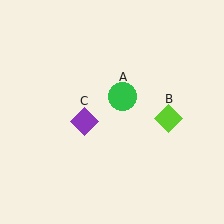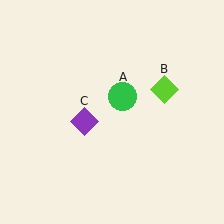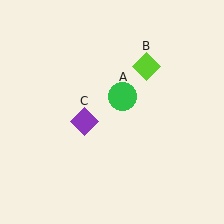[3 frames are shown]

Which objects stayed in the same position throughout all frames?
Green circle (object A) and purple diamond (object C) remained stationary.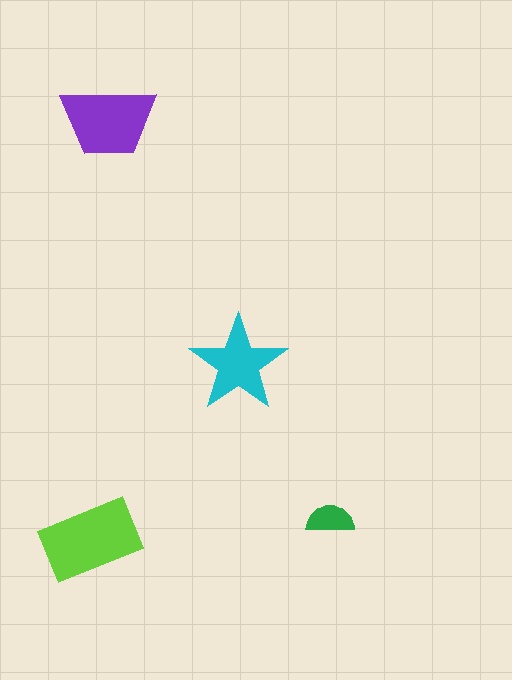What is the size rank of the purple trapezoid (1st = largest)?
2nd.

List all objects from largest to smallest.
The lime rectangle, the purple trapezoid, the cyan star, the green semicircle.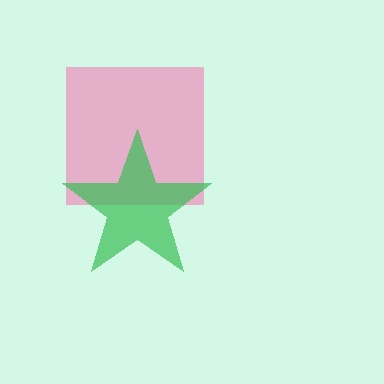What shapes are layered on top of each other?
The layered shapes are: a pink square, a green star.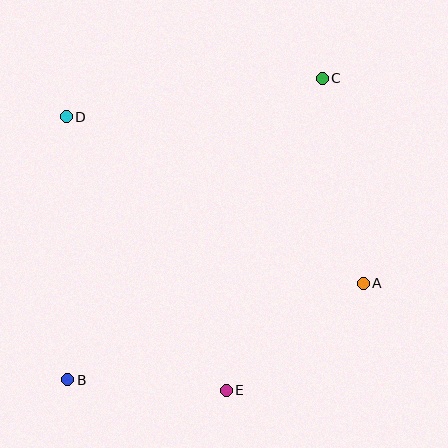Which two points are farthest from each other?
Points B and C are farthest from each other.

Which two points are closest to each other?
Points B and E are closest to each other.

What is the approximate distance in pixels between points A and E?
The distance between A and E is approximately 173 pixels.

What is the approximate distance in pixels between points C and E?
The distance between C and E is approximately 327 pixels.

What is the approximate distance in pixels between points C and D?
The distance between C and D is approximately 259 pixels.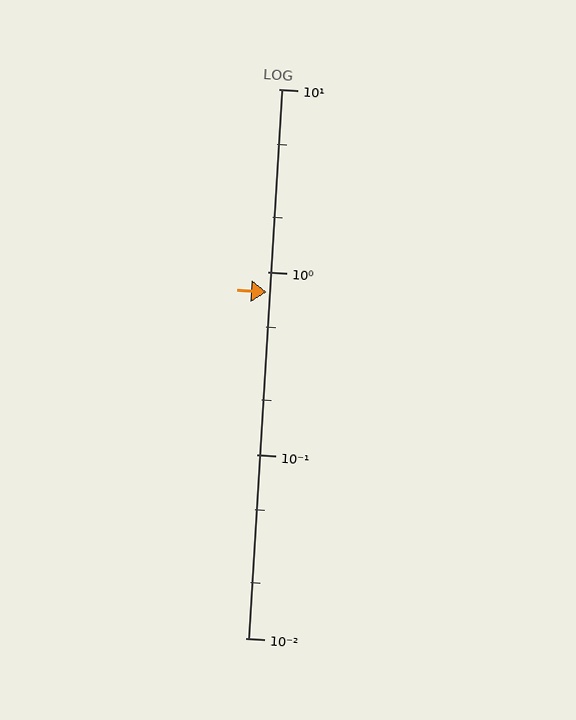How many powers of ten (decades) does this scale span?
The scale spans 3 decades, from 0.01 to 10.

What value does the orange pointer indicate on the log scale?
The pointer indicates approximately 0.78.